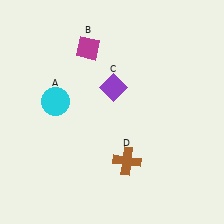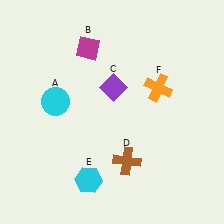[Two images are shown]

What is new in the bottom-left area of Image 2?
A cyan hexagon (E) was added in the bottom-left area of Image 2.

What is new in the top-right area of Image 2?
An orange cross (F) was added in the top-right area of Image 2.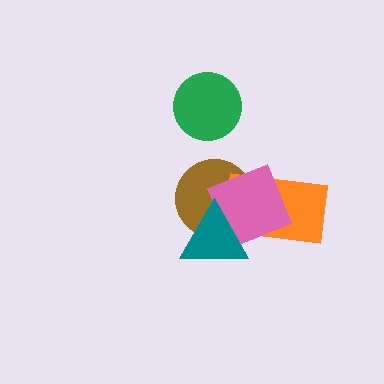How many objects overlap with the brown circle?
3 objects overlap with the brown circle.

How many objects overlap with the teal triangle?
3 objects overlap with the teal triangle.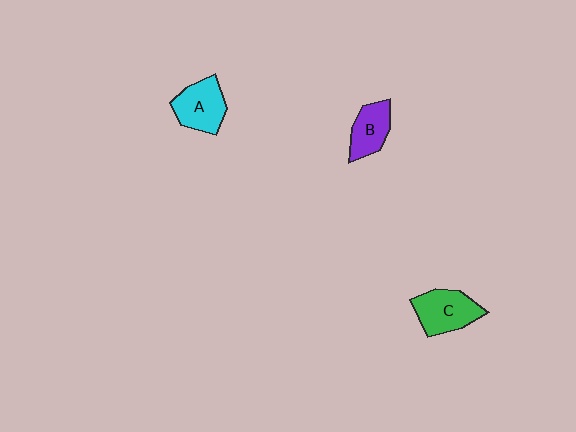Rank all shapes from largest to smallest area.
From largest to smallest: C (green), A (cyan), B (purple).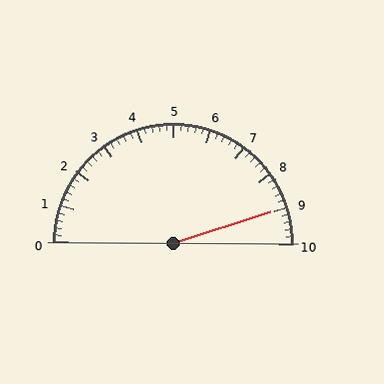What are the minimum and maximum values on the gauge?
The gauge ranges from 0 to 10.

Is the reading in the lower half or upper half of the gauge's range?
The reading is in the upper half of the range (0 to 10).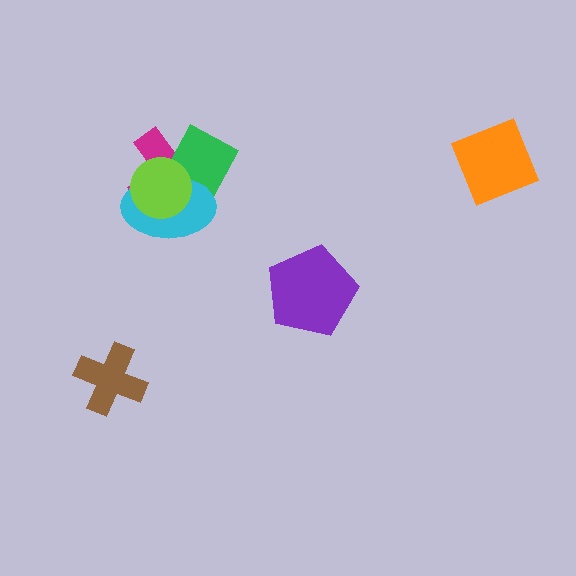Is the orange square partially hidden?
No, no other shape covers it.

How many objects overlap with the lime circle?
3 objects overlap with the lime circle.